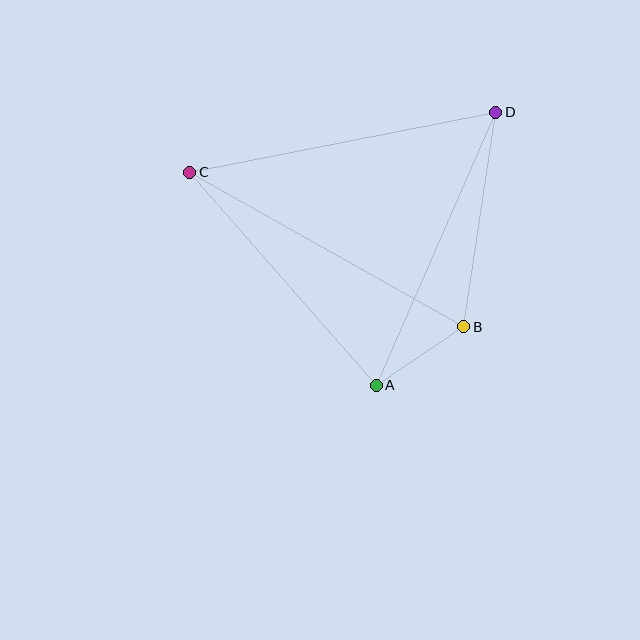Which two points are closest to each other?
Points A and B are closest to each other.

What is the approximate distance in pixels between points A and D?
The distance between A and D is approximately 298 pixels.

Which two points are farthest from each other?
Points B and C are farthest from each other.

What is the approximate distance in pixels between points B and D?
The distance between B and D is approximately 217 pixels.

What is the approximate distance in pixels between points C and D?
The distance between C and D is approximately 312 pixels.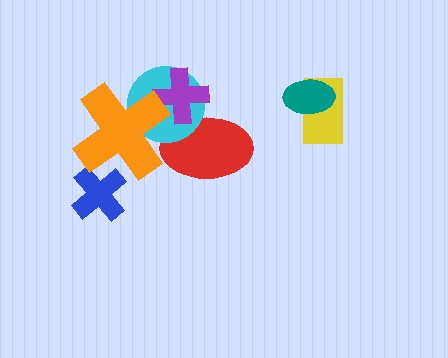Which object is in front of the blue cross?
The orange cross is in front of the blue cross.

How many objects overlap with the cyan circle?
3 objects overlap with the cyan circle.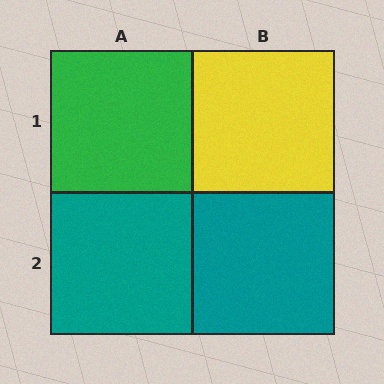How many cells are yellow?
1 cell is yellow.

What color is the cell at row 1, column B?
Yellow.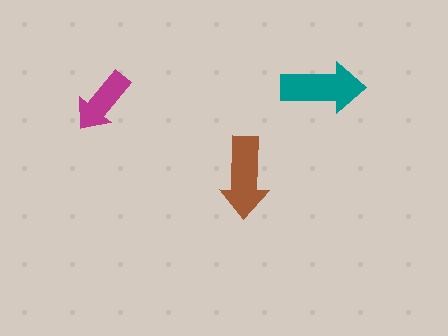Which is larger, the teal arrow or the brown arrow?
The teal one.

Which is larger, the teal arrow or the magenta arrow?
The teal one.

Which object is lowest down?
The brown arrow is bottommost.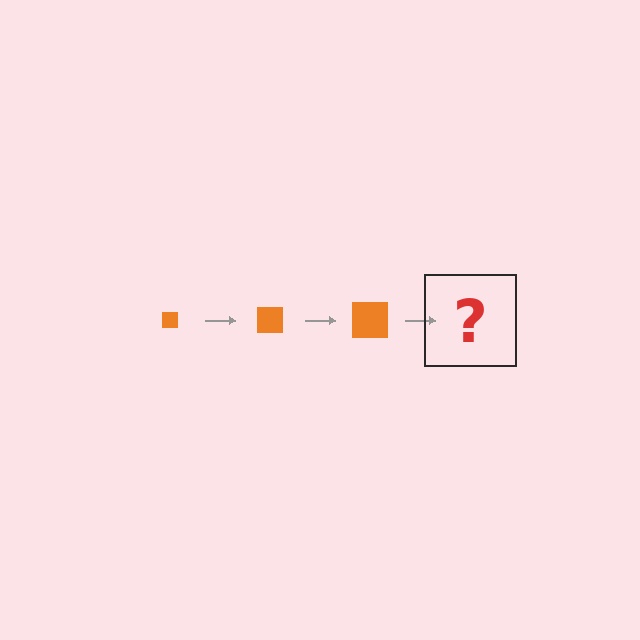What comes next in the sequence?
The next element should be an orange square, larger than the previous one.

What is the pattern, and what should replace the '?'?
The pattern is that the square gets progressively larger each step. The '?' should be an orange square, larger than the previous one.